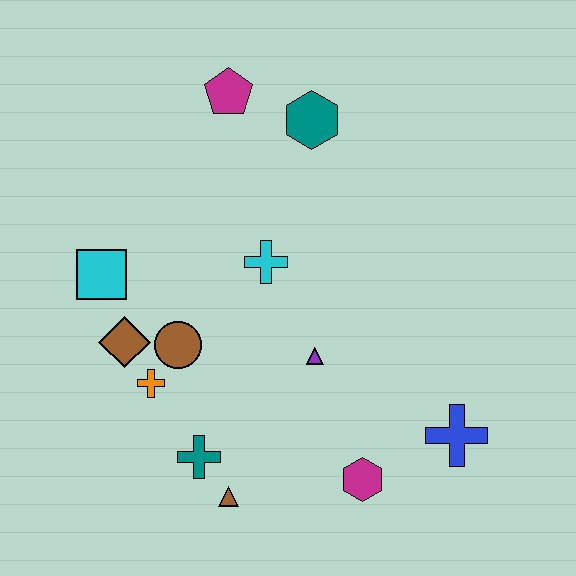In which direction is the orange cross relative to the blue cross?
The orange cross is to the left of the blue cross.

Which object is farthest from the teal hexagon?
The brown triangle is farthest from the teal hexagon.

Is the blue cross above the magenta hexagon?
Yes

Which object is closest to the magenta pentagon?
The teal hexagon is closest to the magenta pentagon.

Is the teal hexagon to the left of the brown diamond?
No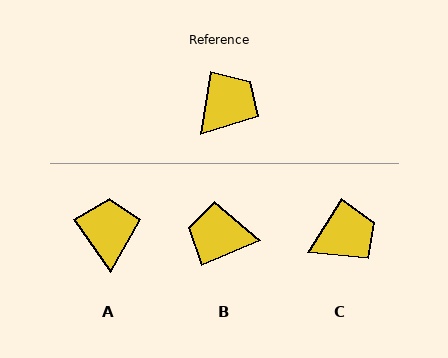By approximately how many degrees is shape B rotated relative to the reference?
Approximately 122 degrees counter-clockwise.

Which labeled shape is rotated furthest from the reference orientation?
B, about 122 degrees away.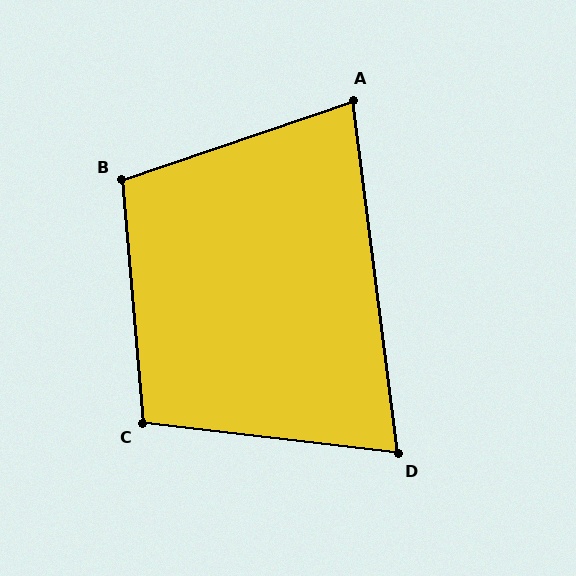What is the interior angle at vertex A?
Approximately 78 degrees (acute).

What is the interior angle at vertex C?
Approximately 102 degrees (obtuse).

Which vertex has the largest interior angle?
B, at approximately 104 degrees.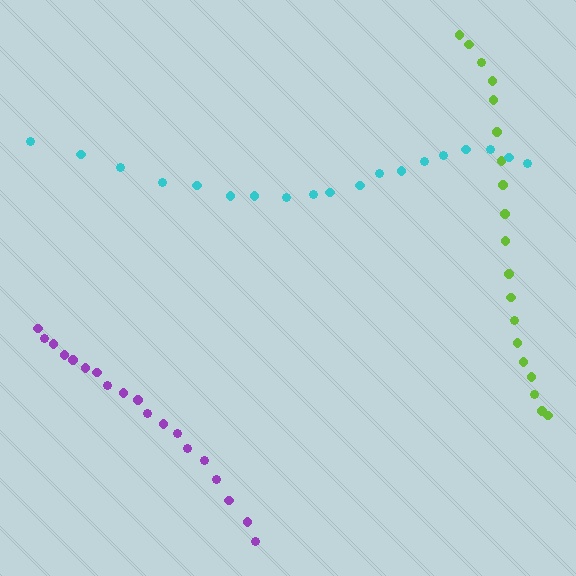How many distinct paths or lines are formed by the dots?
There are 3 distinct paths.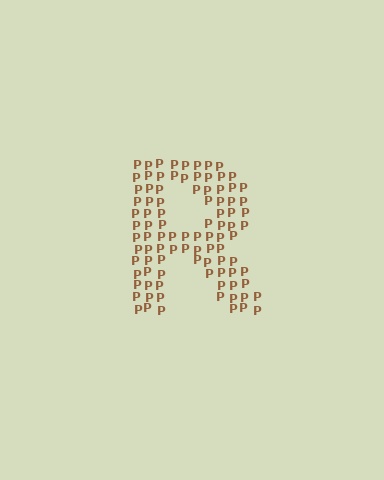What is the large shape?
The large shape is the letter R.